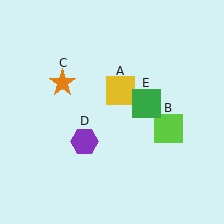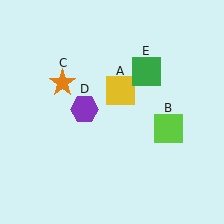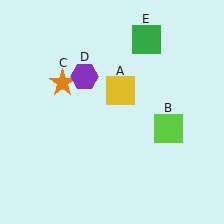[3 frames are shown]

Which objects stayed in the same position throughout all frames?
Yellow square (object A) and lime square (object B) and orange star (object C) remained stationary.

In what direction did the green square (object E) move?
The green square (object E) moved up.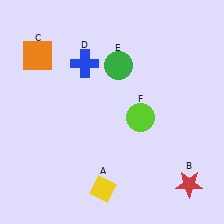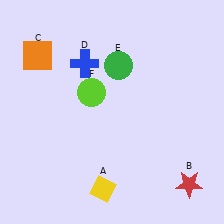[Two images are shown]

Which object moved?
The lime circle (F) moved left.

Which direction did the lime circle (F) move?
The lime circle (F) moved left.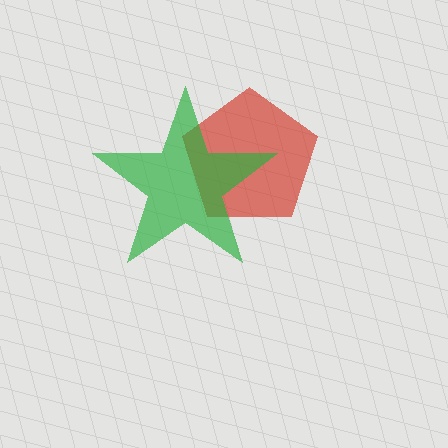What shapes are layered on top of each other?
The layered shapes are: a red pentagon, a green star.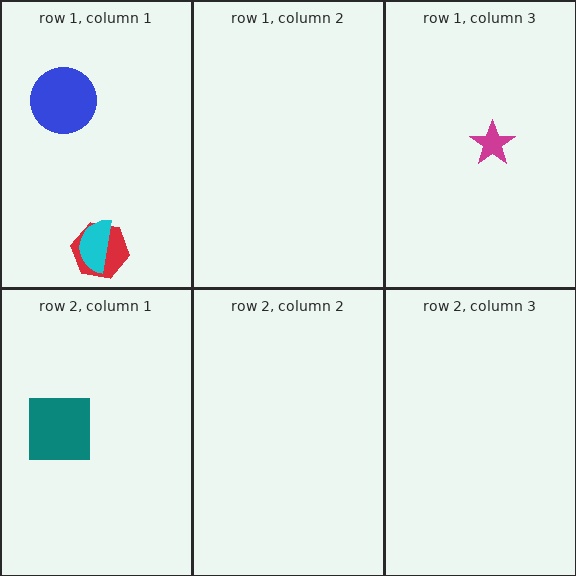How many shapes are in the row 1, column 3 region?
1.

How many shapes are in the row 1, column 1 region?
3.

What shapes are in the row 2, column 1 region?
The teal square.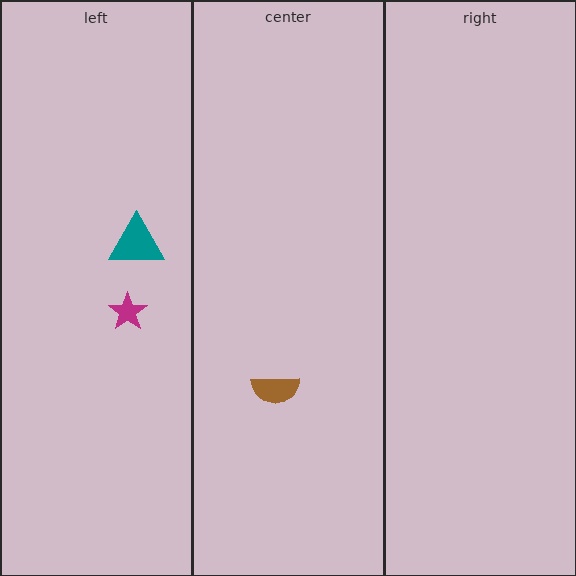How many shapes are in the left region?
2.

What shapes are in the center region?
The brown semicircle.